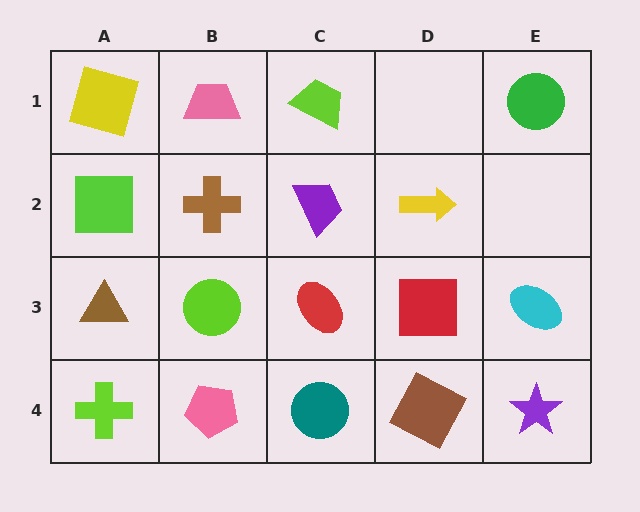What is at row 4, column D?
A brown square.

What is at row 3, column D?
A red square.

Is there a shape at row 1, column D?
No, that cell is empty.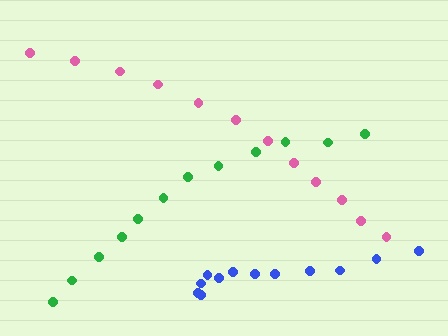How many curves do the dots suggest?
There are 3 distinct paths.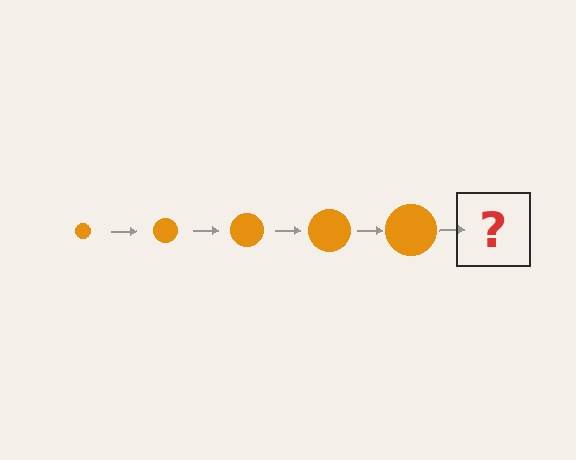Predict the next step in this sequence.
The next step is an orange circle, larger than the previous one.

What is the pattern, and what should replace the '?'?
The pattern is that the circle gets progressively larger each step. The '?' should be an orange circle, larger than the previous one.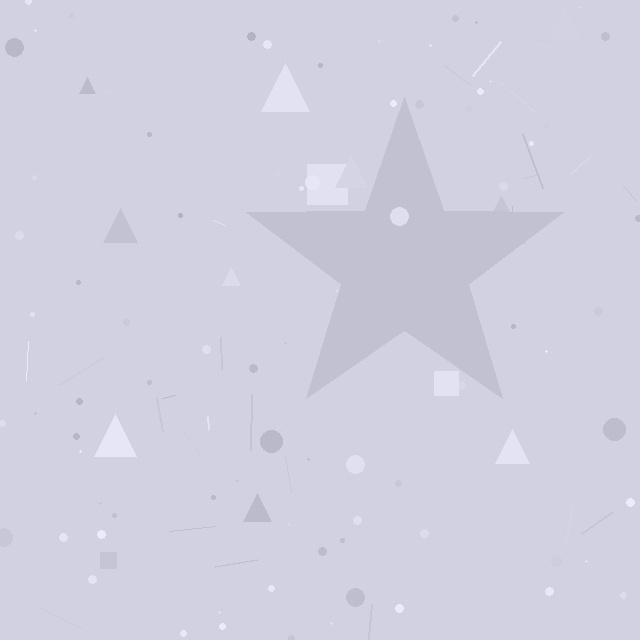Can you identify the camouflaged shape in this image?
The camouflaged shape is a star.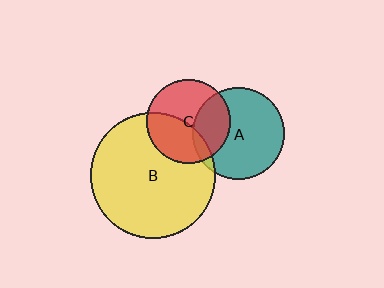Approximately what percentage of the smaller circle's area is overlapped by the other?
Approximately 35%.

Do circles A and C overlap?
Yes.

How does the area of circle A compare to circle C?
Approximately 1.2 times.